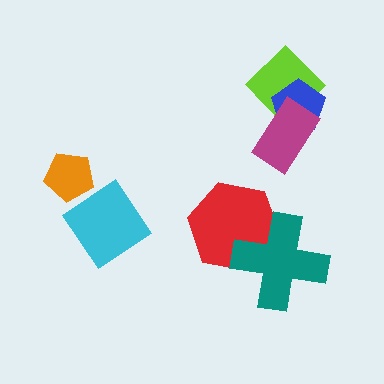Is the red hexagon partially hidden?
Yes, it is partially covered by another shape.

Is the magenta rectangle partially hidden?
No, no other shape covers it.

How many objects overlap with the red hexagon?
1 object overlaps with the red hexagon.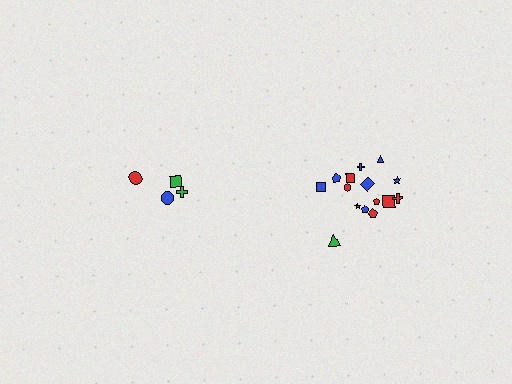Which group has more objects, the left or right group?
The right group.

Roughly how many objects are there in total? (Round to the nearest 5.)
Roughly 20 objects in total.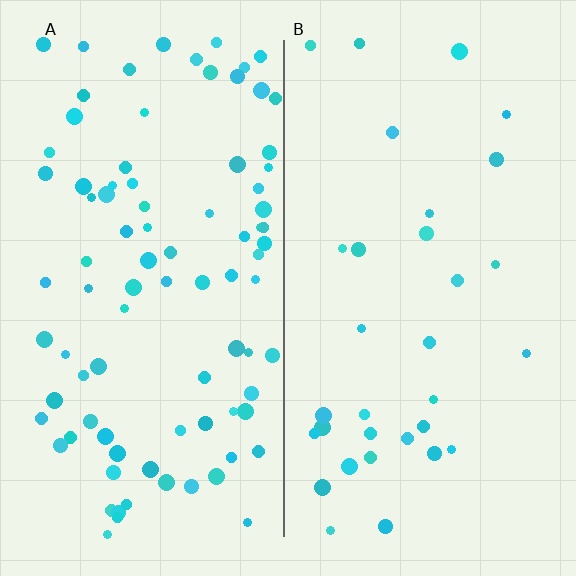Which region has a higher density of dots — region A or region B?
A (the left).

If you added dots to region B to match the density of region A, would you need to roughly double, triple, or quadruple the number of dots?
Approximately triple.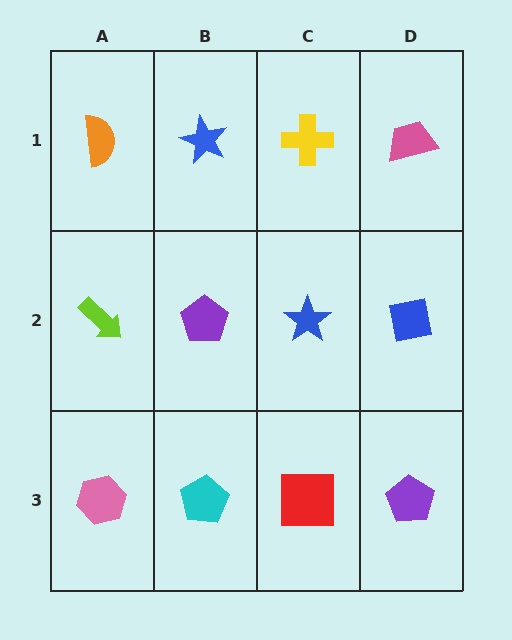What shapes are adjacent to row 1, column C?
A blue star (row 2, column C), a blue star (row 1, column B), a pink trapezoid (row 1, column D).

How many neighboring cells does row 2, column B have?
4.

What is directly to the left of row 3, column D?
A red square.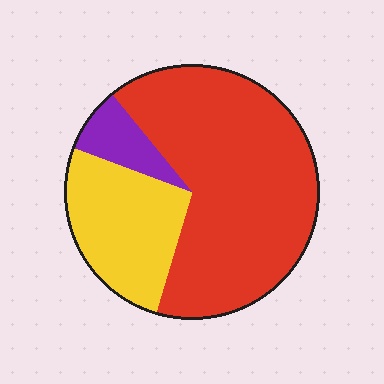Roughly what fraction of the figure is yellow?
Yellow covers around 25% of the figure.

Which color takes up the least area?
Purple, at roughly 10%.